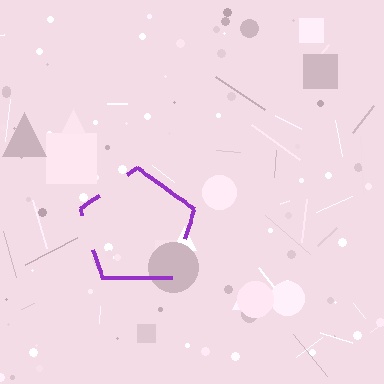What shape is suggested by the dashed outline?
The dashed outline suggests a pentagon.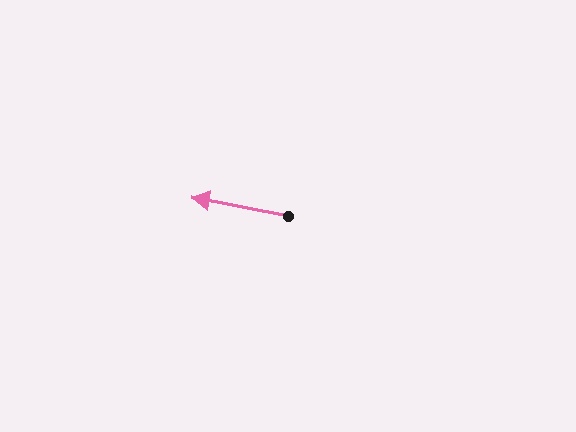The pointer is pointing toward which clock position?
Roughly 9 o'clock.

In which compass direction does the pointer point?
West.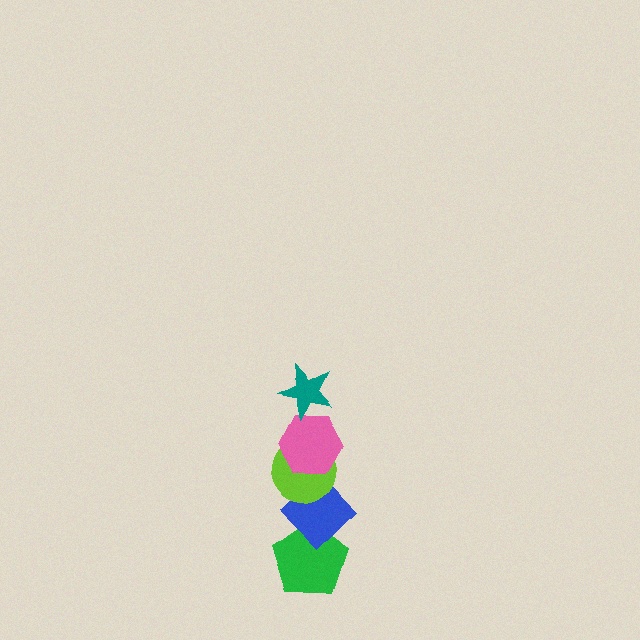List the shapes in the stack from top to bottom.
From top to bottom: the teal star, the pink hexagon, the lime circle, the blue diamond, the green pentagon.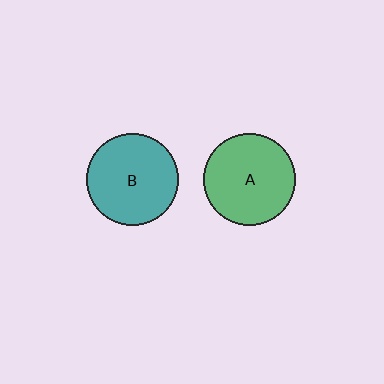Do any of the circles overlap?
No, none of the circles overlap.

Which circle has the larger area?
Circle A (green).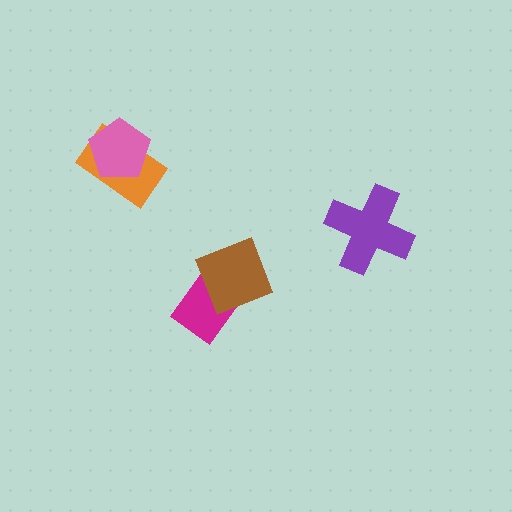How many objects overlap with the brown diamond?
1 object overlaps with the brown diamond.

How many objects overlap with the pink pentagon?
1 object overlaps with the pink pentagon.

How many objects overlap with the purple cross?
0 objects overlap with the purple cross.